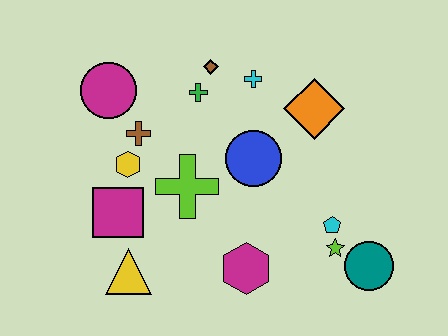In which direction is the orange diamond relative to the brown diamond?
The orange diamond is to the right of the brown diamond.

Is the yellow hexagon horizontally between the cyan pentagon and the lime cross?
No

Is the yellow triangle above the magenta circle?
No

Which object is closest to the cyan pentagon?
The lime star is closest to the cyan pentagon.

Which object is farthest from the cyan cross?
The yellow triangle is farthest from the cyan cross.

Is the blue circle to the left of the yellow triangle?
No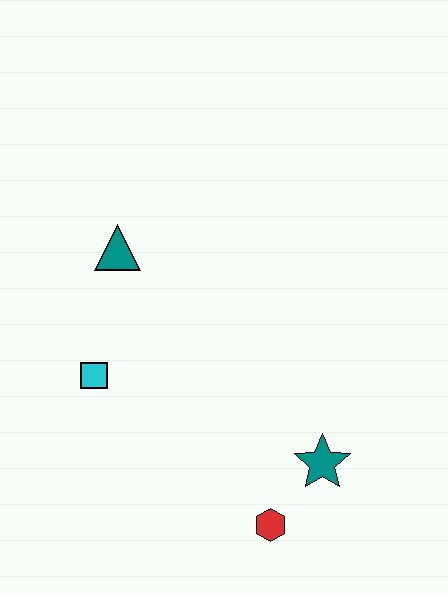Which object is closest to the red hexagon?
The teal star is closest to the red hexagon.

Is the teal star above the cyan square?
No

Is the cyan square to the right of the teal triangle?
No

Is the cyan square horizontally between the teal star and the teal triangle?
No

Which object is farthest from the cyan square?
The teal star is farthest from the cyan square.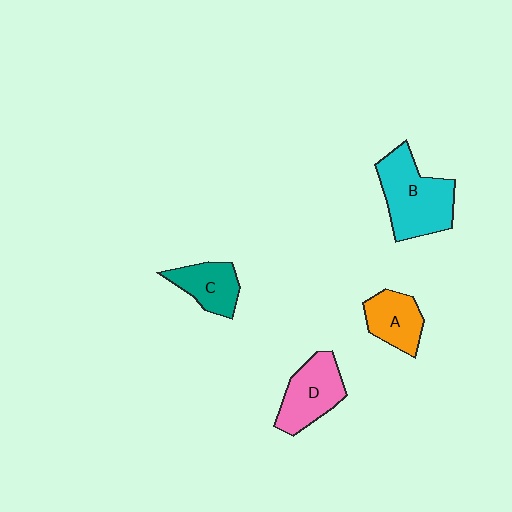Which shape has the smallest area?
Shape C (teal).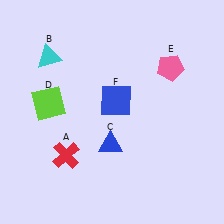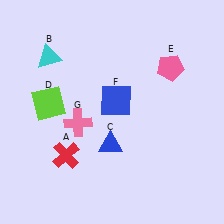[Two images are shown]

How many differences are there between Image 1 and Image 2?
There is 1 difference between the two images.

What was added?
A pink cross (G) was added in Image 2.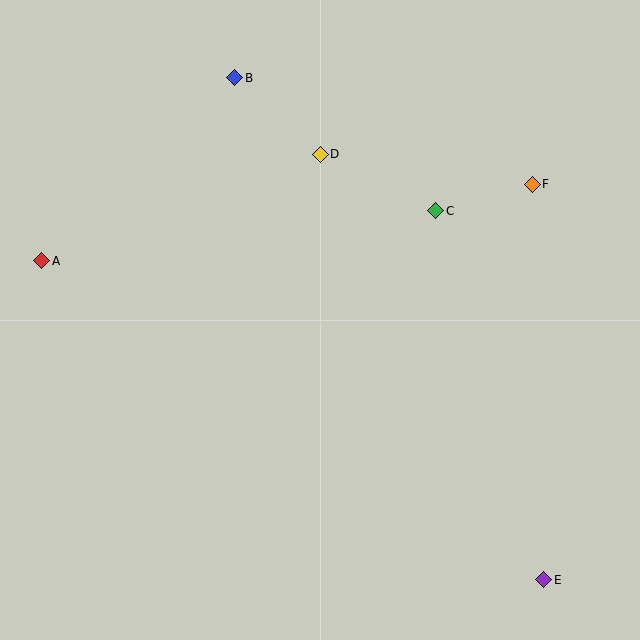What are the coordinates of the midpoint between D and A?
The midpoint between D and A is at (181, 207).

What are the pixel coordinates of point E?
Point E is at (544, 580).